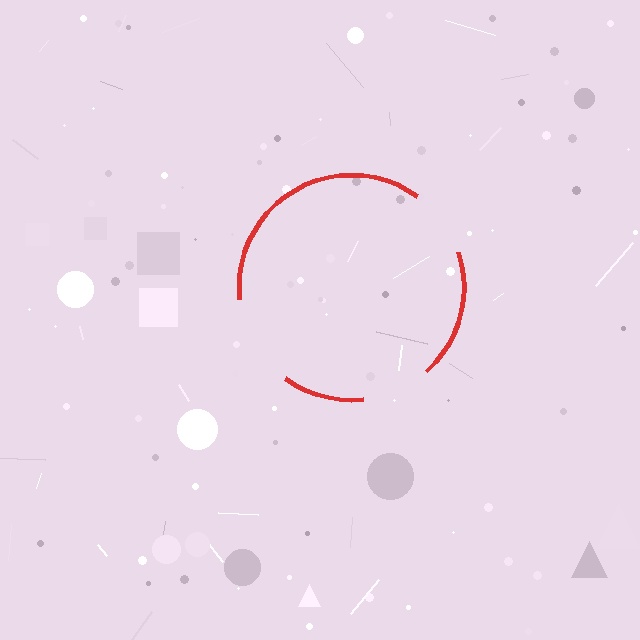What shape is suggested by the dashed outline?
The dashed outline suggests a circle.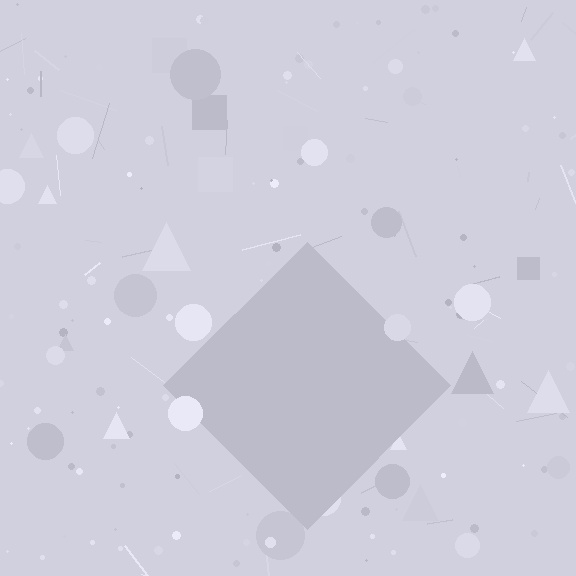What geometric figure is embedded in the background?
A diamond is embedded in the background.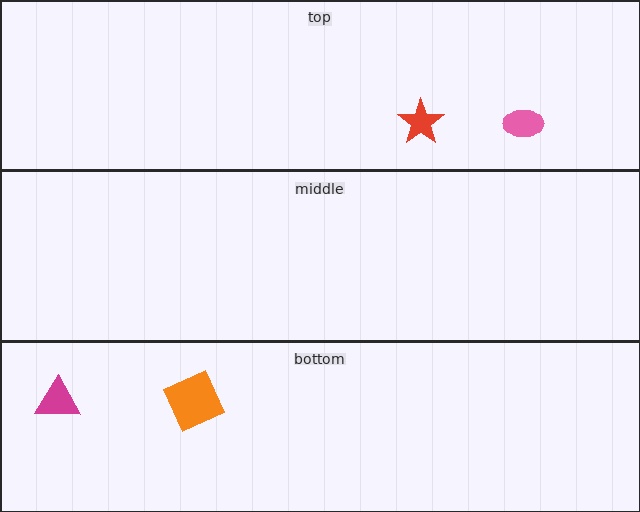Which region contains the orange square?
The bottom region.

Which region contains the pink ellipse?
The top region.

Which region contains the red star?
The top region.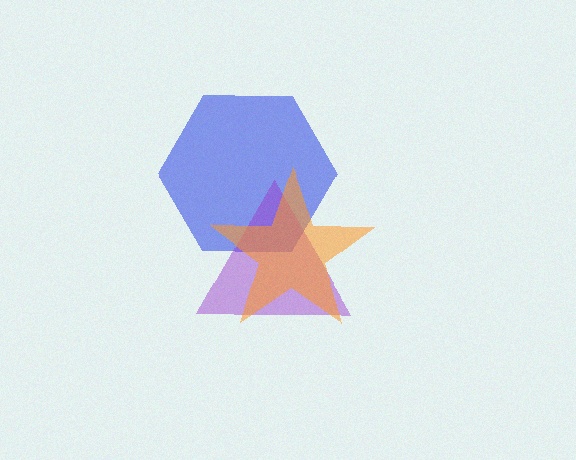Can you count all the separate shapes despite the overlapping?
Yes, there are 3 separate shapes.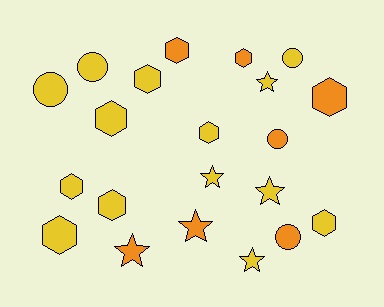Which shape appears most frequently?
Hexagon, with 10 objects.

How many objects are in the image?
There are 21 objects.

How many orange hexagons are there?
There are 3 orange hexagons.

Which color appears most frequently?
Yellow, with 14 objects.